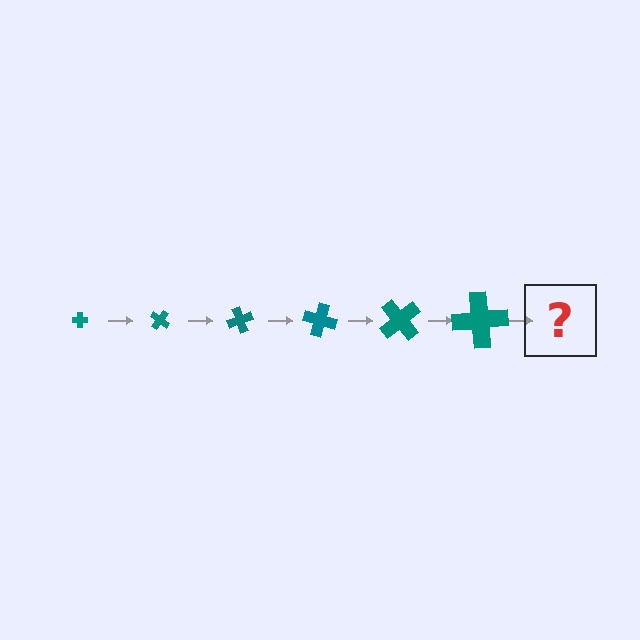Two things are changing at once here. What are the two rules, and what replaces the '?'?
The two rules are that the cross grows larger each step and it rotates 35 degrees each step. The '?' should be a cross, larger than the previous one and rotated 210 degrees from the start.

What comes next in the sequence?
The next element should be a cross, larger than the previous one and rotated 210 degrees from the start.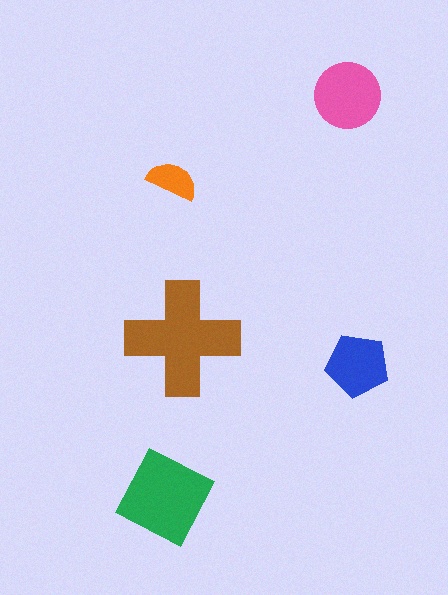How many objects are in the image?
There are 5 objects in the image.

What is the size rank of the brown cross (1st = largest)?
1st.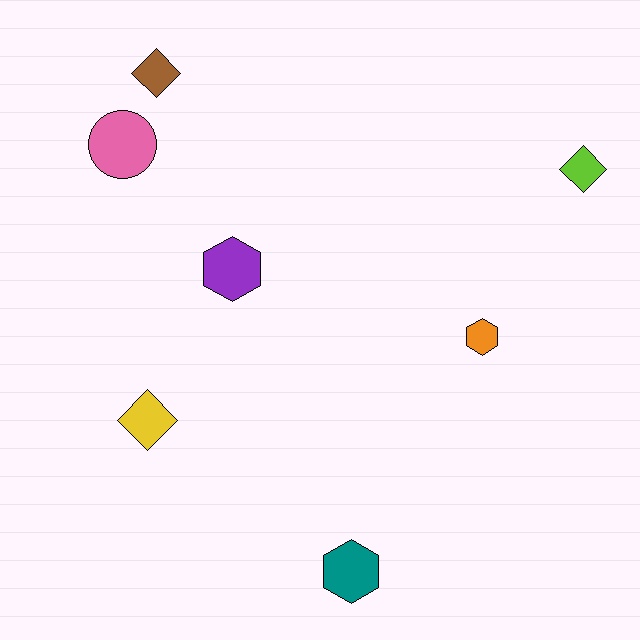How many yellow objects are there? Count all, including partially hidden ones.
There is 1 yellow object.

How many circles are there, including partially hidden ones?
There is 1 circle.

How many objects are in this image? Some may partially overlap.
There are 7 objects.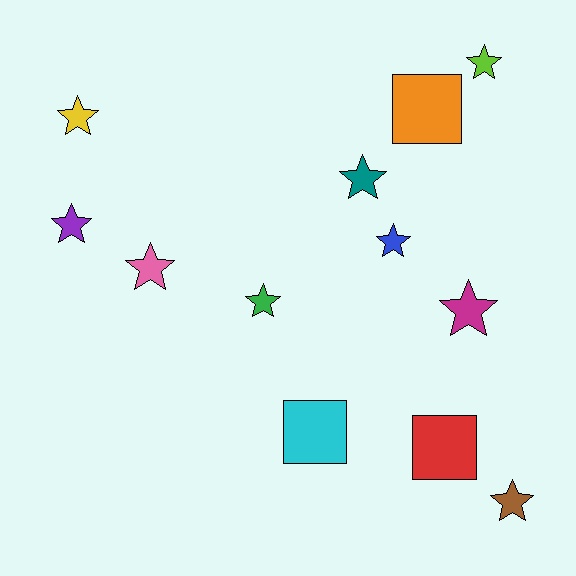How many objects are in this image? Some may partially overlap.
There are 12 objects.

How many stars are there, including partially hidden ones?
There are 9 stars.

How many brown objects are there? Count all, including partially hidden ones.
There is 1 brown object.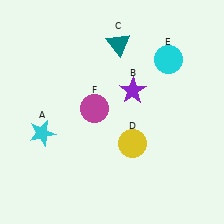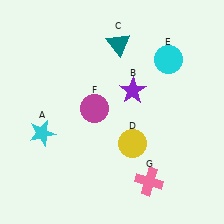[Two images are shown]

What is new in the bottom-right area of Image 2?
A pink cross (G) was added in the bottom-right area of Image 2.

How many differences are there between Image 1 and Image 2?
There is 1 difference between the two images.